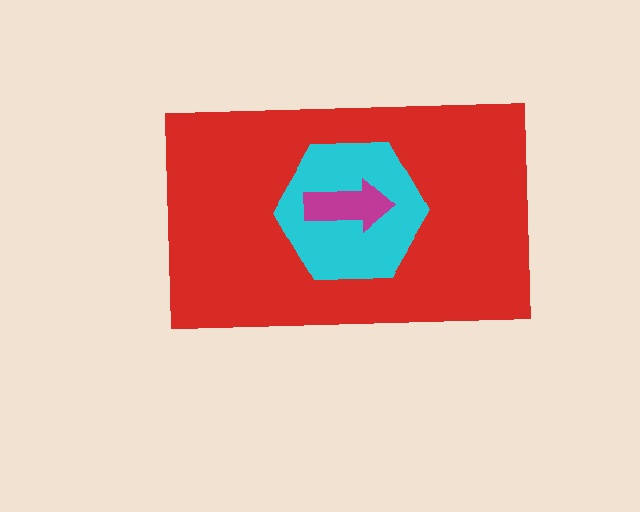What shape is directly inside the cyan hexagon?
The magenta arrow.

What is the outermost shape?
The red rectangle.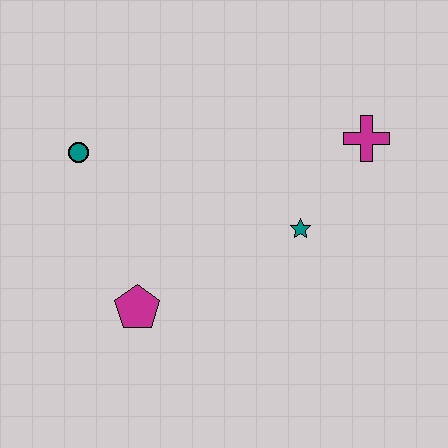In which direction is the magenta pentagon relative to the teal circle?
The magenta pentagon is below the teal circle.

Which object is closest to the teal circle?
The magenta pentagon is closest to the teal circle.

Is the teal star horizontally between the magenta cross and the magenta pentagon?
Yes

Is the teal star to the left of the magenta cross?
Yes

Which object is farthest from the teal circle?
The magenta cross is farthest from the teal circle.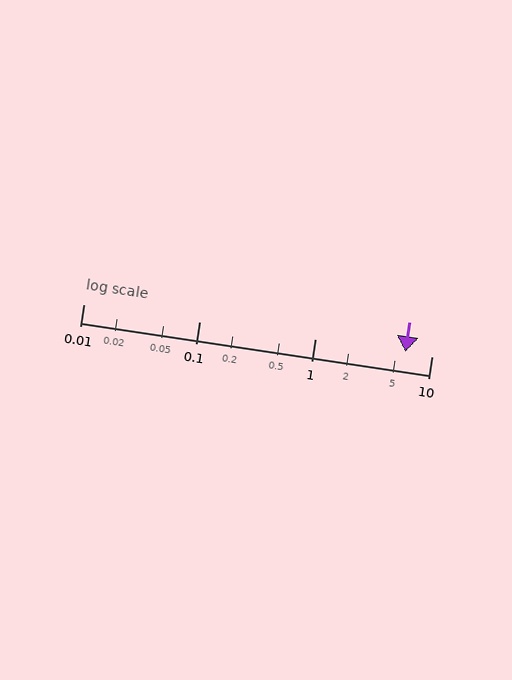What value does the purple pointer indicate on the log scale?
The pointer indicates approximately 6.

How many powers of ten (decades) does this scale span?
The scale spans 3 decades, from 0.01 to 10.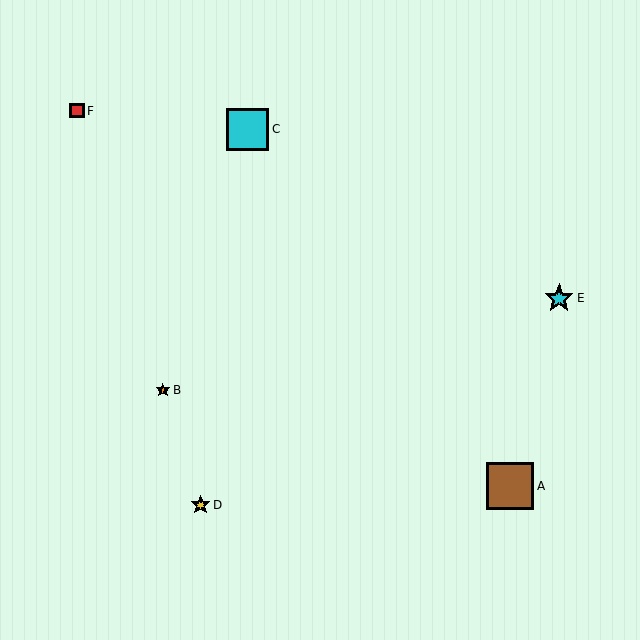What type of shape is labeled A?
Shape A is a brown square.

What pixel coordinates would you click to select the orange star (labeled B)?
Click at (163, 390) to select the orange star B.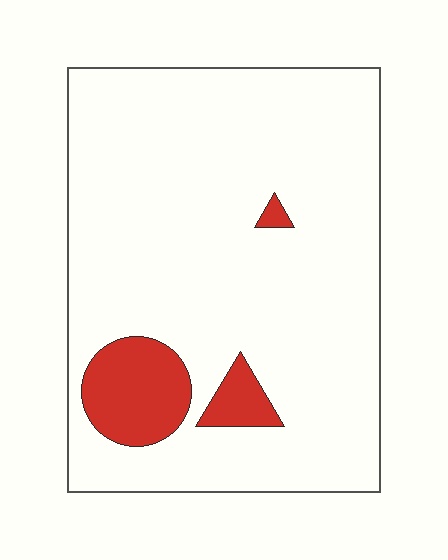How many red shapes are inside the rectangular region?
3.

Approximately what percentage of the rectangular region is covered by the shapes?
Approximately 10%.